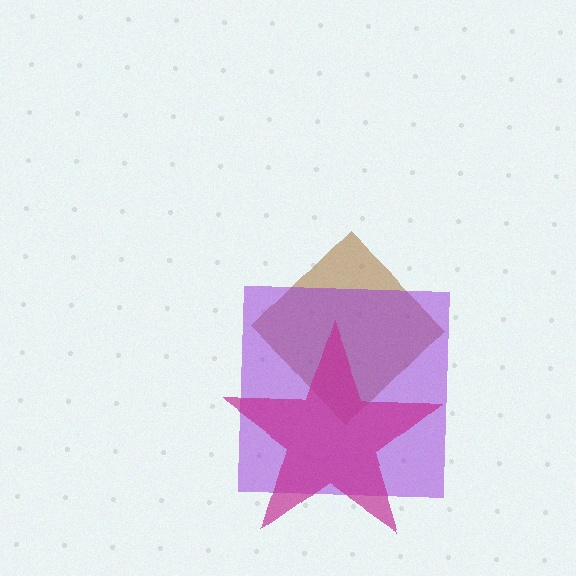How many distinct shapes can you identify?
There are 3 distinct shapes: a brown diamond, a purple square, a magenta star.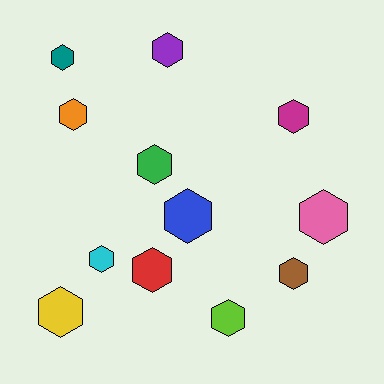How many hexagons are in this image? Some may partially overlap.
There are 12 hexagons.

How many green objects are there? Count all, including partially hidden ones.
There is 1 green object.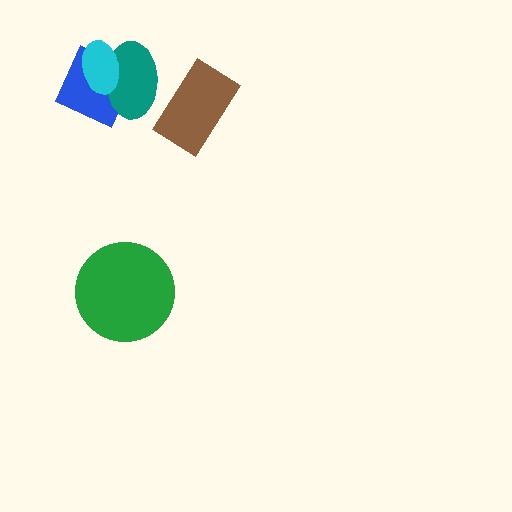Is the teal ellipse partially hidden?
Yes, it is partially covered by another shape.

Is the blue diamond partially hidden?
Yes, it is partially covered by another shape.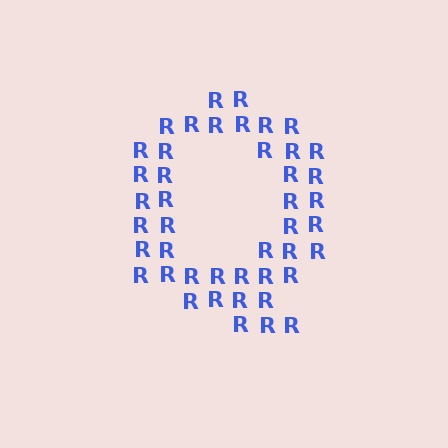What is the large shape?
The large shape is the letter Q.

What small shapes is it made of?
It is made of small letter R's.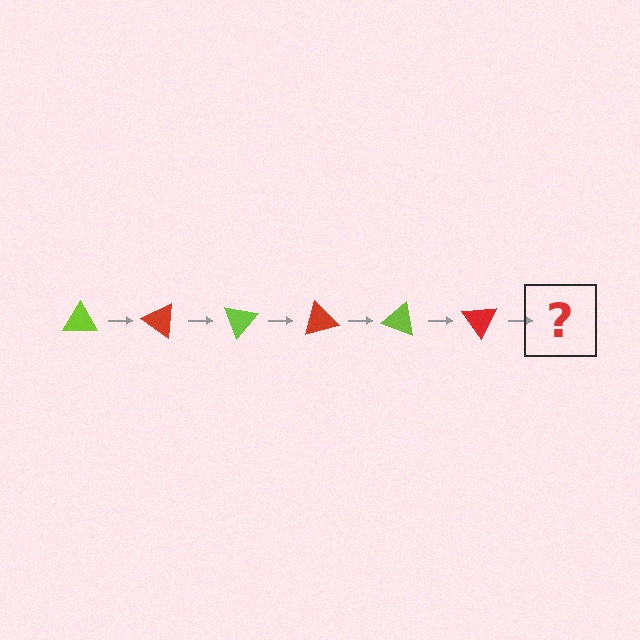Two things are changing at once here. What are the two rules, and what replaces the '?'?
The two rules are that it rotates 35 degrees each step and the color cycles through lime and red. The '?' should be a lime triangle, rotated 210 degrees from the start.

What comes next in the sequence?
The next element should be a lime triangle, rotated 210 degrees from the start.